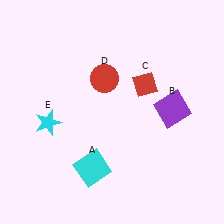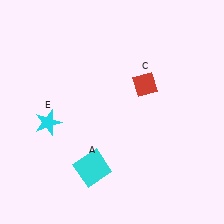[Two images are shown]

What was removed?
The purple square (B), the red circle (D) were removed in Image 2.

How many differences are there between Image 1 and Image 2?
There are 2 differences between the two images.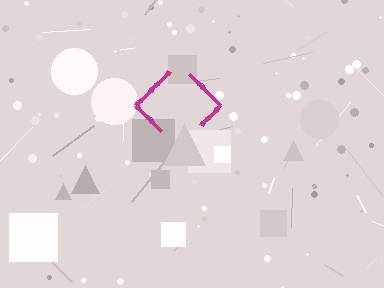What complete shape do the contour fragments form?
The contour fragments form a diamond.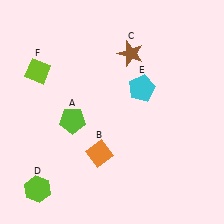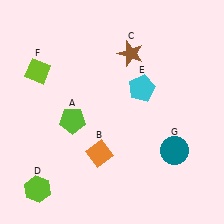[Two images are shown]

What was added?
A teal circle (G) was added in Image 2.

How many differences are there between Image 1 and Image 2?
There is 1 difference between the two images.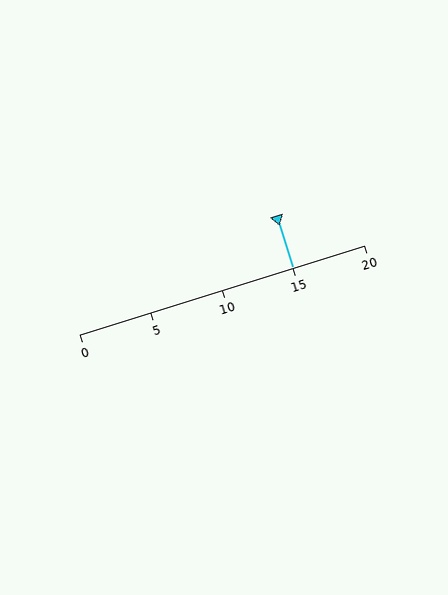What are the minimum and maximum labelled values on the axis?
The axis runs from 0 to 20.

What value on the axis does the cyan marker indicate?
The marker indicates approximately 15.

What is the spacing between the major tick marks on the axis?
The major ticks are spaced 5 apart.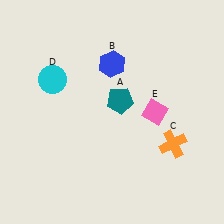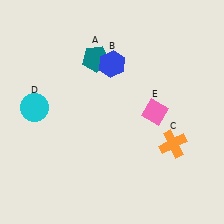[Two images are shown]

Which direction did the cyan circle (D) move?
The cyan circle (D) moved down.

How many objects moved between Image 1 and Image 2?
2 objects moved between the two images.